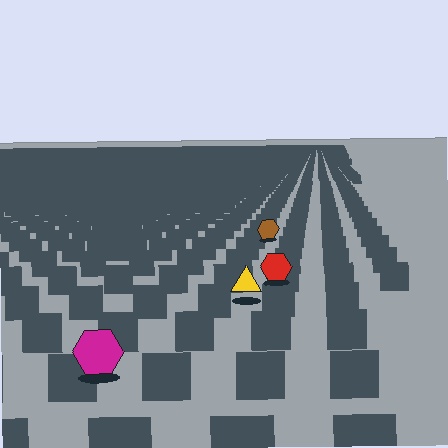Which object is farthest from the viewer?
The brown hexagon is farthest from the viewer. It appears smaller and the ground texture around it is denser.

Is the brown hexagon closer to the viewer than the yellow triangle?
No. The yellow triangle is closer — you can tell from the texture gradient: the ground texture is coarser near it.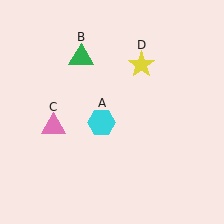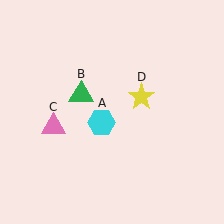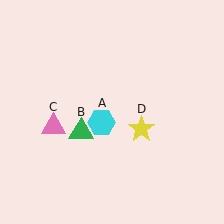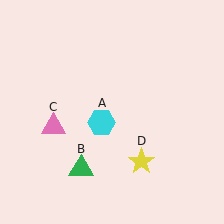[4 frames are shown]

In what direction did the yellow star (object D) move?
The yellow star (object D) moved down.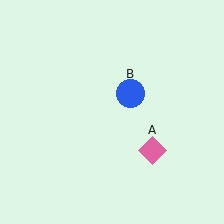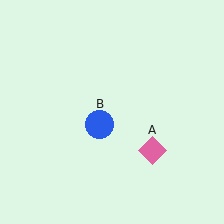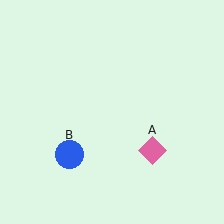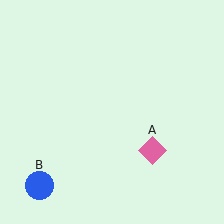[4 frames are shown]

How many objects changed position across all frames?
1 object changed position: blue circle (object B).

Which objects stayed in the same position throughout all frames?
Pink diamond (object A) remained stationary.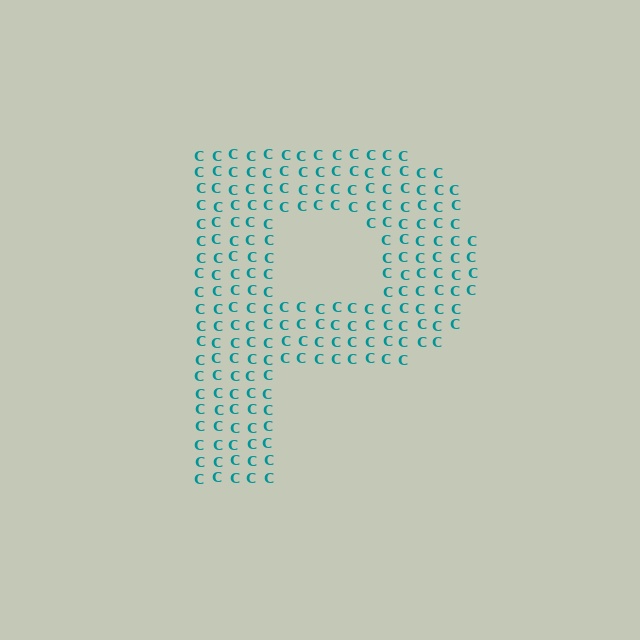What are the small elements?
The small elements are letter C's.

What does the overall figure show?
The overall figure shows the letter P.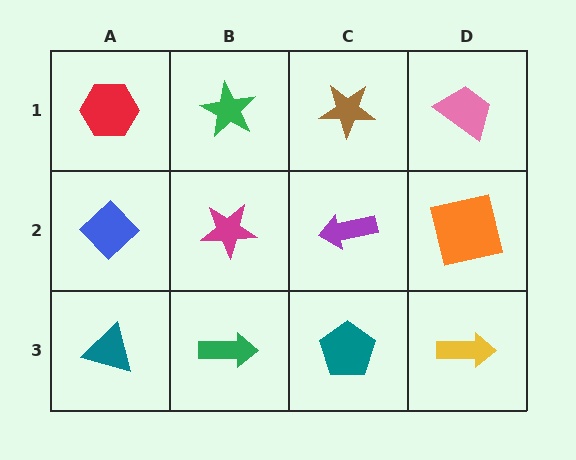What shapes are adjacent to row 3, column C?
A purple arrow (row 2, column C), a green arrow (row 3, column B), a yellow arrow (row 3, column D).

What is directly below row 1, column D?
An orange square.